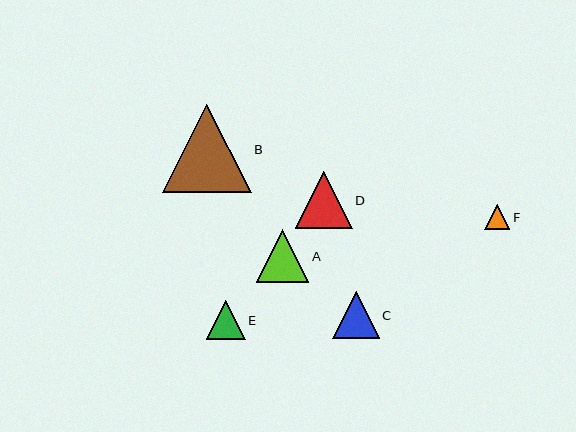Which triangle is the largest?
Triangle B is the largest with a size of approximately 88 pixels.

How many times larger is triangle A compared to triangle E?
Triangle A is approximately 1.4 times the size of triangle E.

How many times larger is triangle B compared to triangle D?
Triangle B is approximately 1.6 times the size of triangle D.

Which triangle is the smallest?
Triangle F is the smallest with a size of approximately 25 pixels.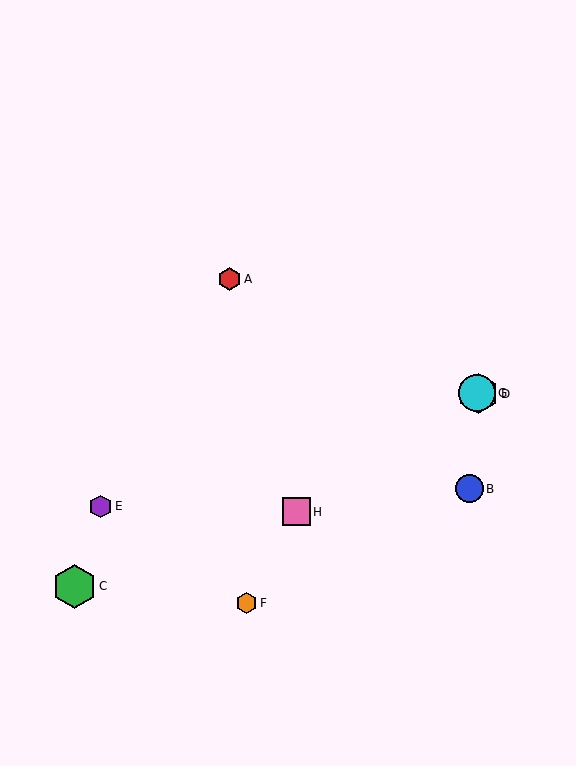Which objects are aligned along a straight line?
Objects A, D, G are aligned along a straight line.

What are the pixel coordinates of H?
Object H is at (296, 512).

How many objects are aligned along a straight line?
3 objects (A, D, G) are aligned along a straight line.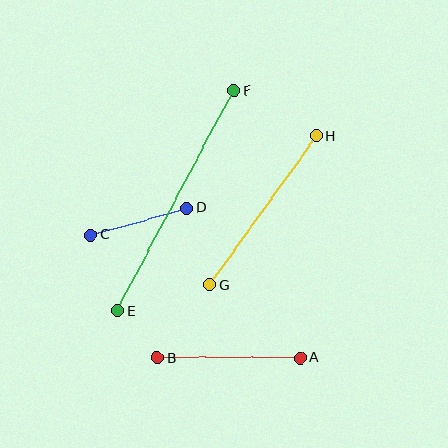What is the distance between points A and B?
The distance is approximately 143 pixels.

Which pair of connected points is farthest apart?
Points E and F are farthest apart.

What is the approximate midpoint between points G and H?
The midpoint is at approximately (263, 211) pixels.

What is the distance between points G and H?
The distance is approximately 184 pixels.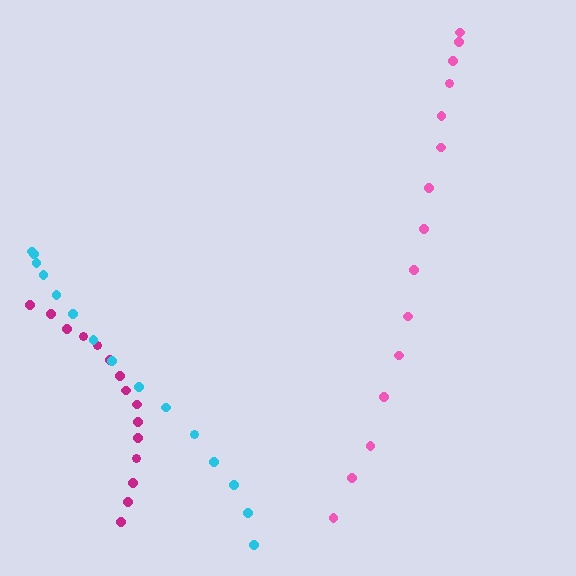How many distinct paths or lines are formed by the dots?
There are 3 distinct paths.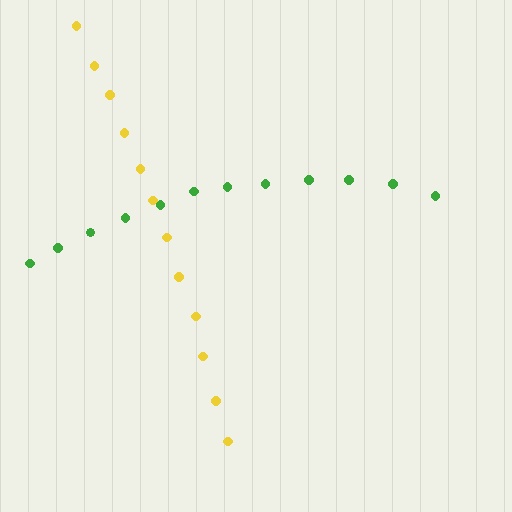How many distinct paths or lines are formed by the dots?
There are 2 distinct paths.